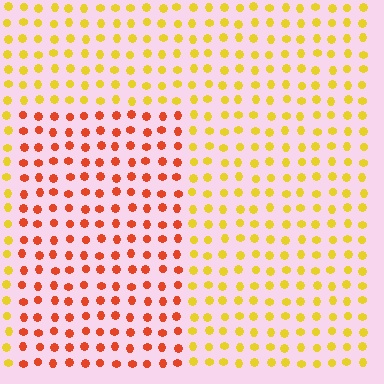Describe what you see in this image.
The image is filled with small yellow elements in a uniform arrangement. A rectangle-shaped region is visible where the elements are tinted to a slightly different hue, forming a subtle color boundary.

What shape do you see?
I see a rectangle.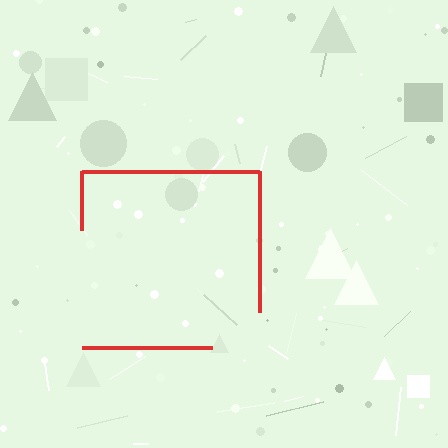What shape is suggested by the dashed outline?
The dashed outline suggests a square.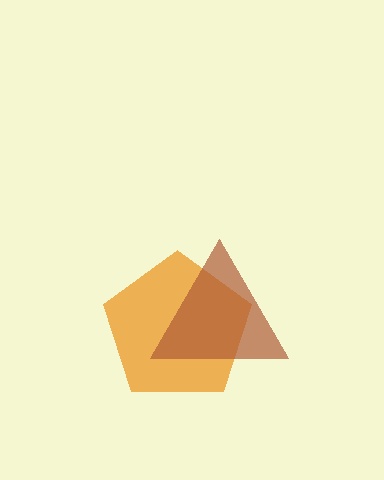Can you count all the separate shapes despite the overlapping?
Yes, there are 2 separate shapes.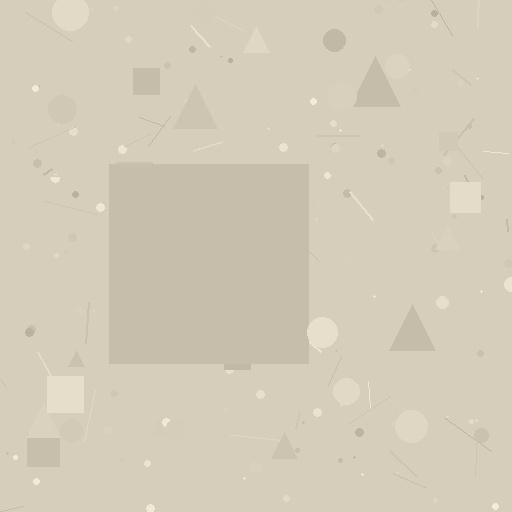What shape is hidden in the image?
A square is hidden in the image.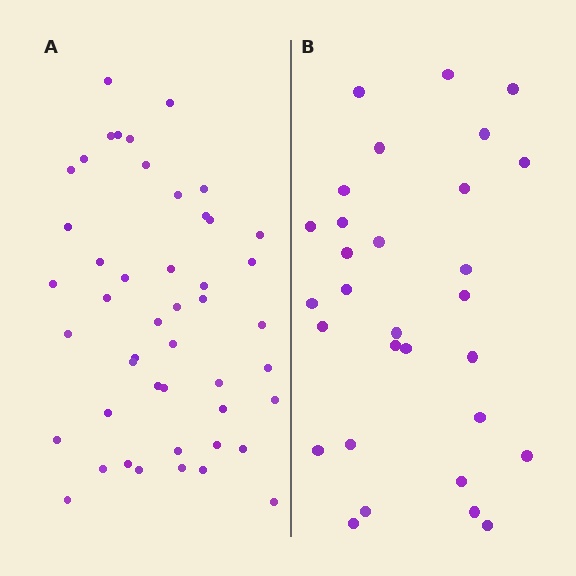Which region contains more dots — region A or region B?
Region A (the left region) has more dots.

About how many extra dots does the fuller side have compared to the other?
Region A has approximately 15 more dots than region B.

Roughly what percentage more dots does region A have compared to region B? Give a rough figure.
About 55% more.